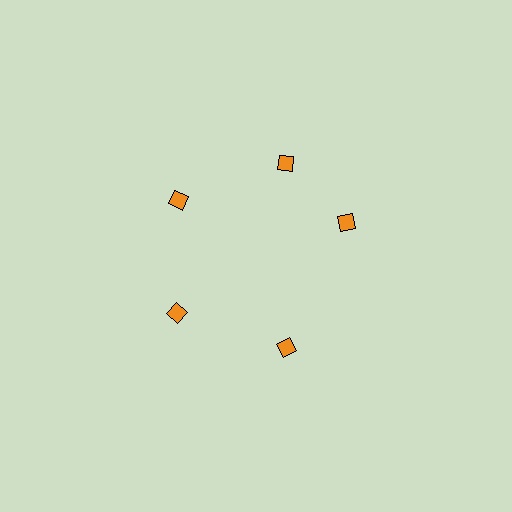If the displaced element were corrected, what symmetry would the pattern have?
It would have 5-fold rotational symmetry — the pattern would map onto itself every 72 degrees.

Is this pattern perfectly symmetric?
No. The 5 orange diamonds are arranged in a ring, but one element near the 3 o'clock position is rotated out of alignment along the ring, breaking the 5-fold rotational symmetry.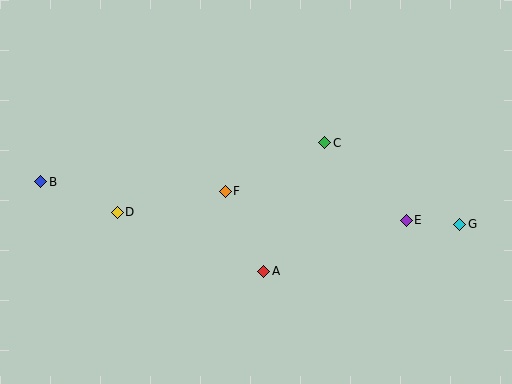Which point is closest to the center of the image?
Point F at (225, 191) is closest to the center.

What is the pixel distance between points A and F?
The distance between A and F is 88 pixels.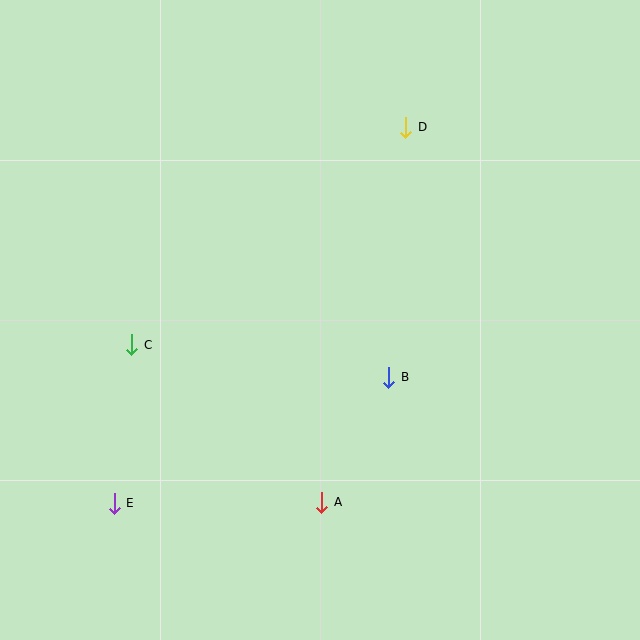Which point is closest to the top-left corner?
Point C is closest to the top-left corner.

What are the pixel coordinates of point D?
Point D is at (406, 127).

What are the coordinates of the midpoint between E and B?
The midpoint between E and B is at (251, 440).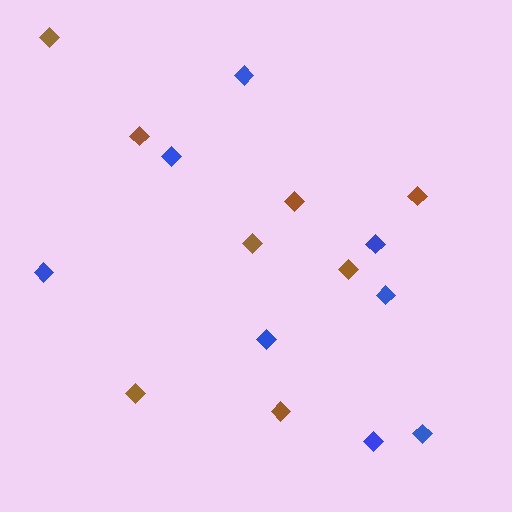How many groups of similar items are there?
There are 2 groups: one group of blue diamonds (8) and one group of brown diamonds (8).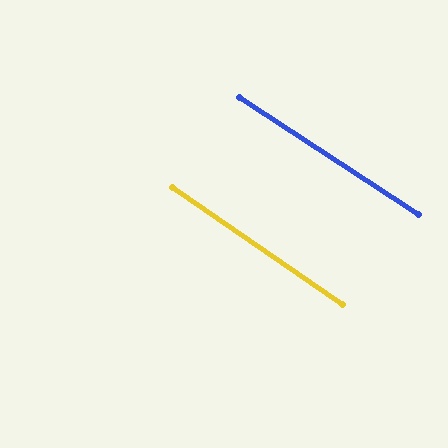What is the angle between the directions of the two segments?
Approximately 2 degrees.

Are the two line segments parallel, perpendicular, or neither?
Parallel — their directions differ by only 1.5°.